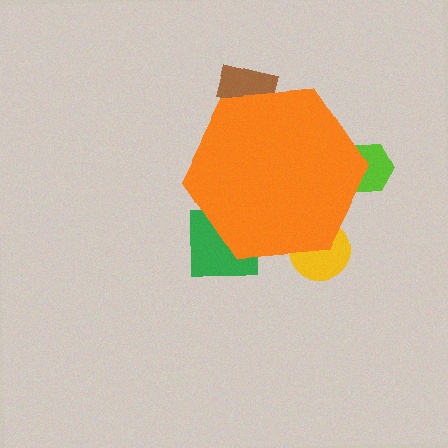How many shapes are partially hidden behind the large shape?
4 shapes are partially hidden.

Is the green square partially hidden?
Yes, the green square is partially hidden behind the orange hexagon.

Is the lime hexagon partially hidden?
Yes, the lime hexagon is partially hidden behind the orange hexagon.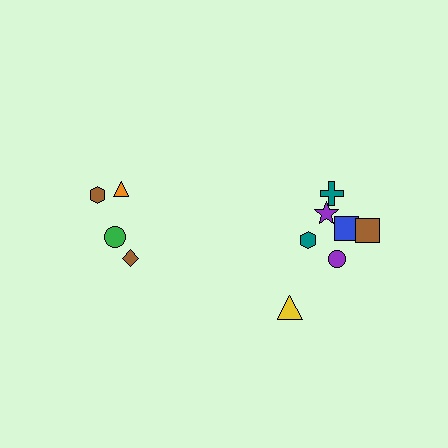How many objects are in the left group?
There are 4 objects.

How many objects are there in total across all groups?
There are 11 objects.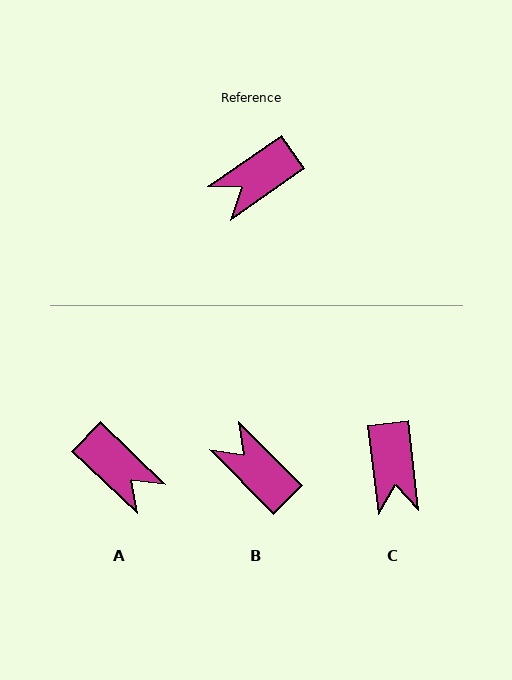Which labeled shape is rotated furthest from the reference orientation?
A, about 102 degrees away.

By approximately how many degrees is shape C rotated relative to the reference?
Approximately 62 degrees counter-clockwise.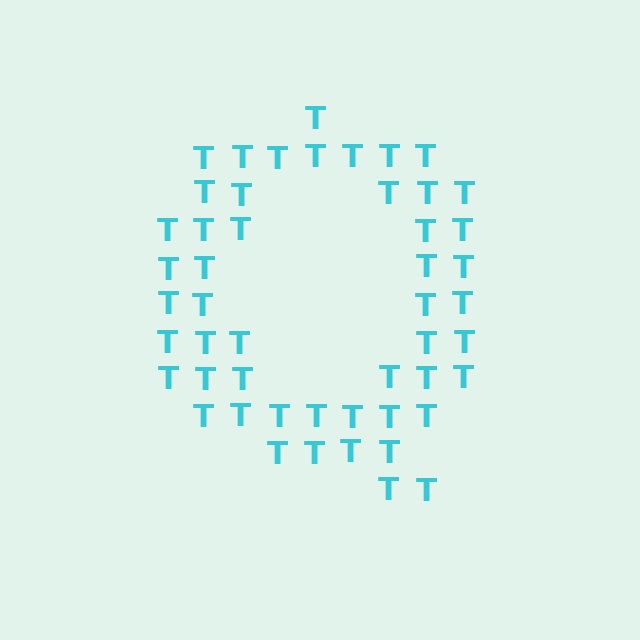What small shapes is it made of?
It is made of small letter T's.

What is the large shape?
The large shape is the letter Q.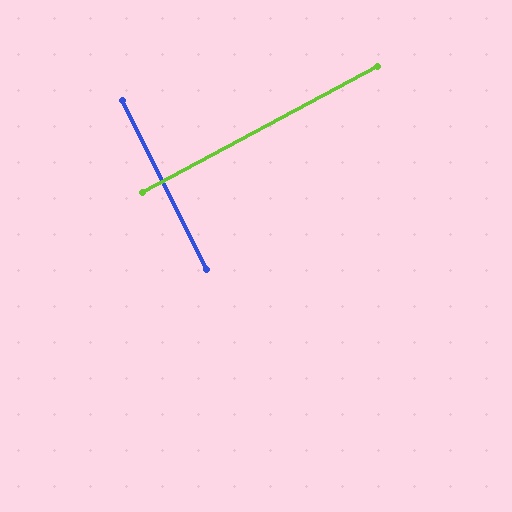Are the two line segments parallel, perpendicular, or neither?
Perpendicular — they meet at approximately 88°.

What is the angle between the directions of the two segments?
Approximately 88 degrees.